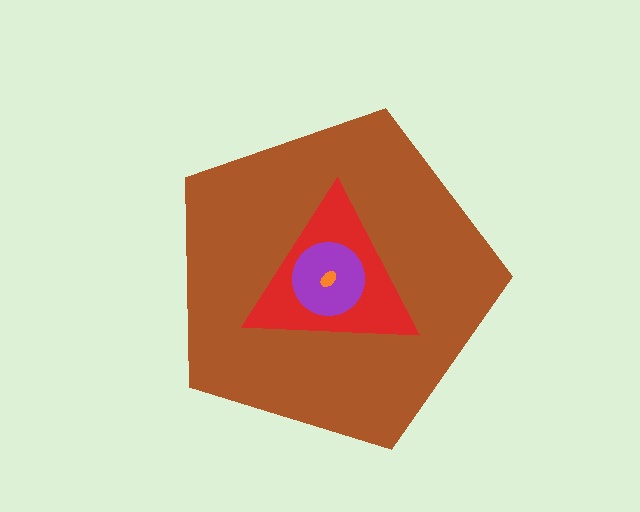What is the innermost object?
The orange ellipse.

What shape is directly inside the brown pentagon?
The red triangle.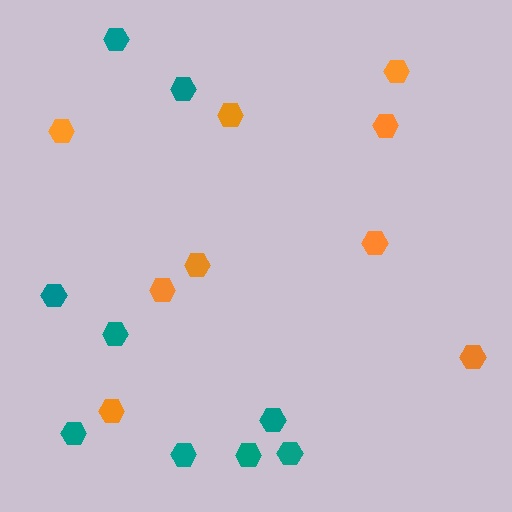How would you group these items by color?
There are 2 groups: one group of teal hexagons (9) and one group of orange hexagons (9).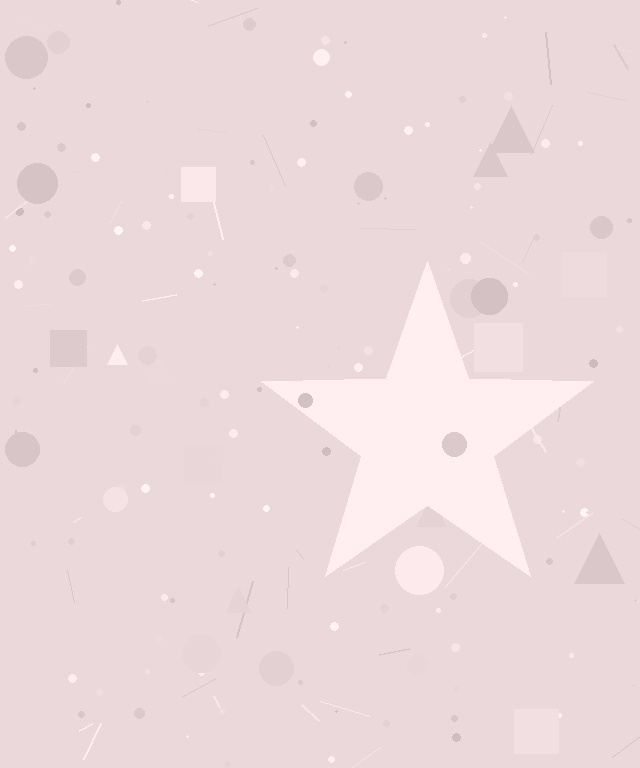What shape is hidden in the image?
A star is hidden in the image.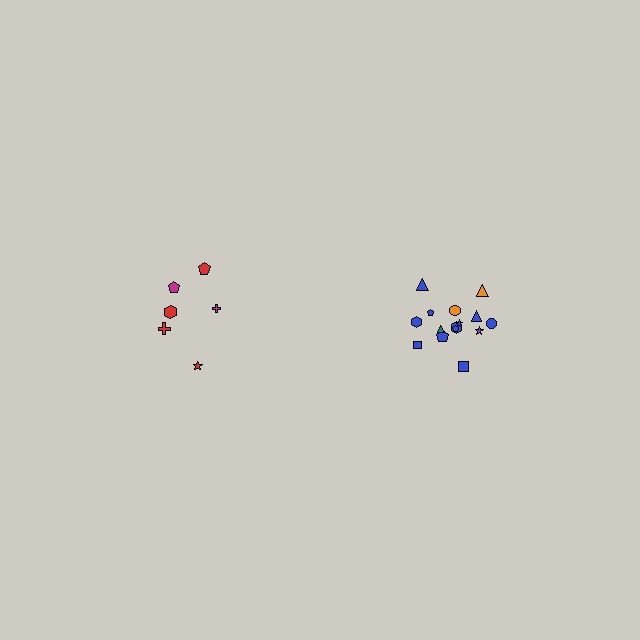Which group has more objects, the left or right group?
The right group.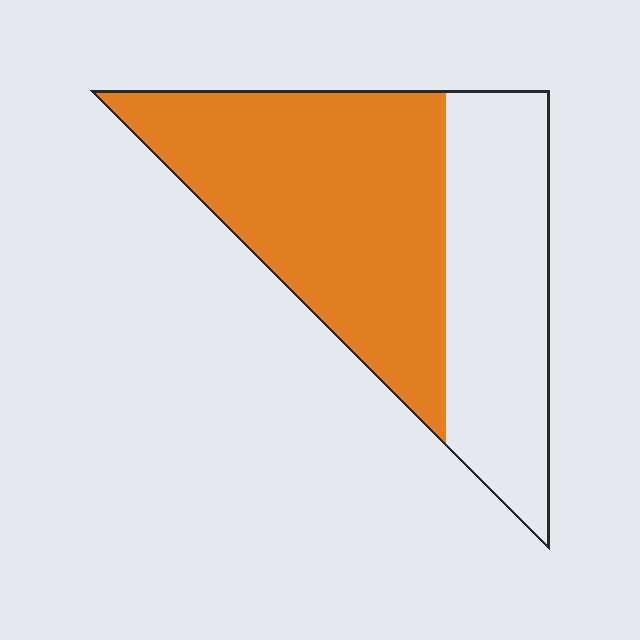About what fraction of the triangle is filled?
About three fifths (3/5).